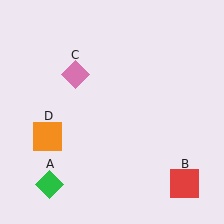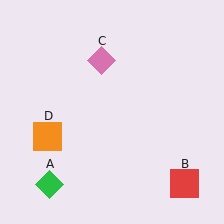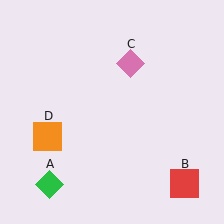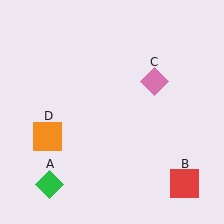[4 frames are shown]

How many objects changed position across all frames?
1 object changed position: pink diamond (object C).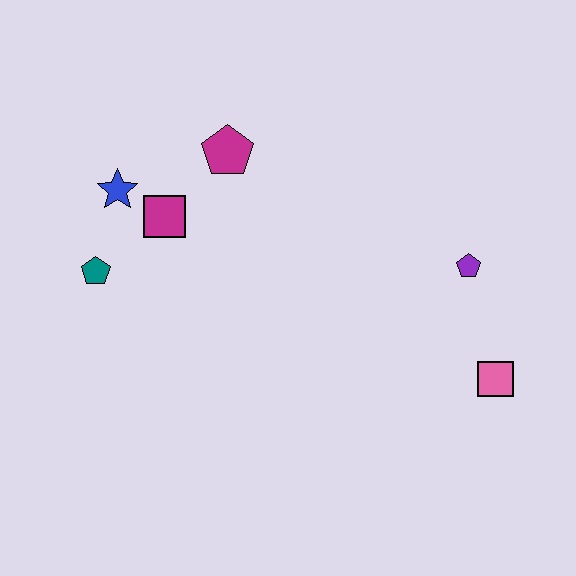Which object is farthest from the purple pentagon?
The teal pentagon is farthest from the purple pentagon.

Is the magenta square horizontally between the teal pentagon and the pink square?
Yes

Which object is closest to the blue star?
The magenta square is closest to the blue star.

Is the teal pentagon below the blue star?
Yes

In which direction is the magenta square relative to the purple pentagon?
The magenta square is to the left of the purple pentagon.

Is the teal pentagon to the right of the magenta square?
No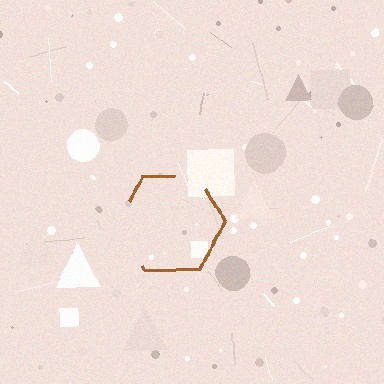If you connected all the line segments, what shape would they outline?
They would outline a hexagon.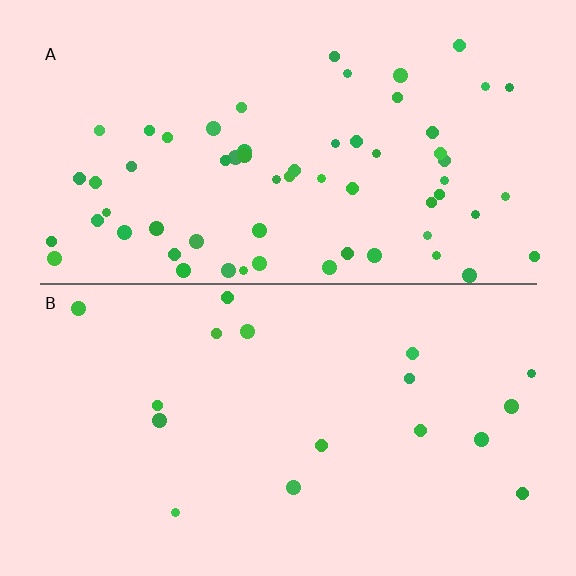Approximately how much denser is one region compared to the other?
Approximately 3.6× — region A over region B.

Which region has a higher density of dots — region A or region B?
A (the top).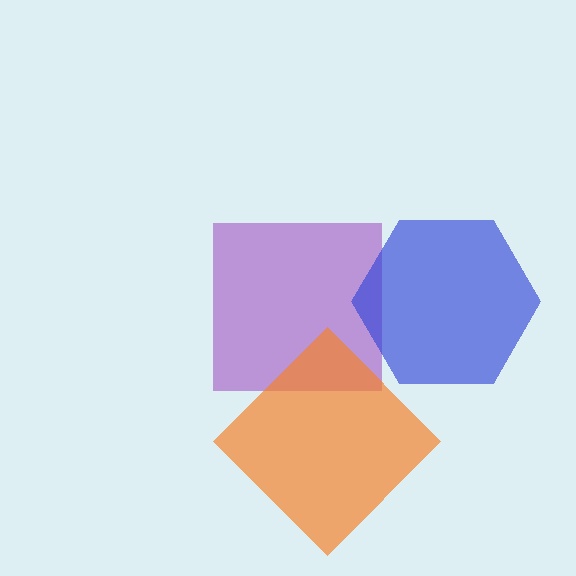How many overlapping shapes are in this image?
There are 3 overlapping shapes in the image.